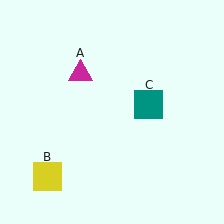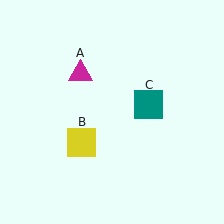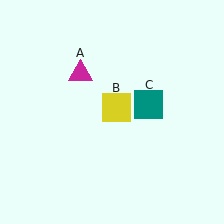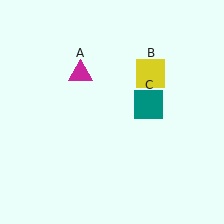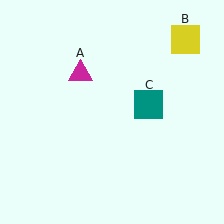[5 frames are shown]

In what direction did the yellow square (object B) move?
The yellow square (object B) moved up and to the right.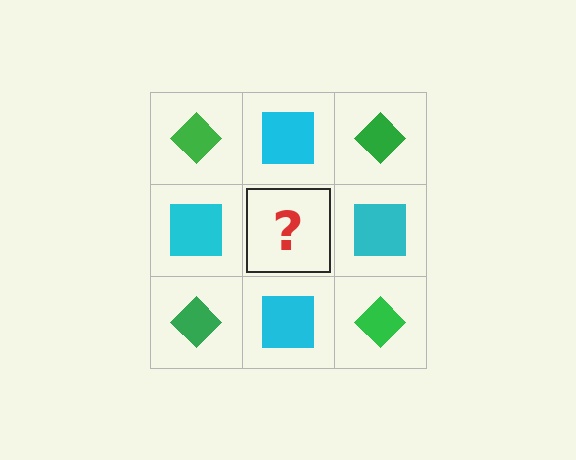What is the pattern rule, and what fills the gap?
The rule is that it alternates green diamond and cyan square in a checkerboard pattern. The gap should be filled with a green diamond.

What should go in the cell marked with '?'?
The missing cell should contain a green diamond.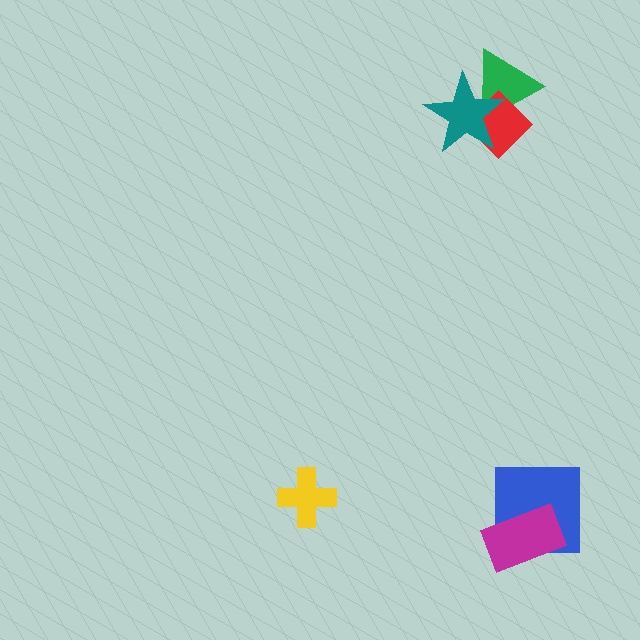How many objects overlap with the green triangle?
2 objects overlap with the green triangle.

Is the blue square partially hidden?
Yes, it is partially covered by another shape.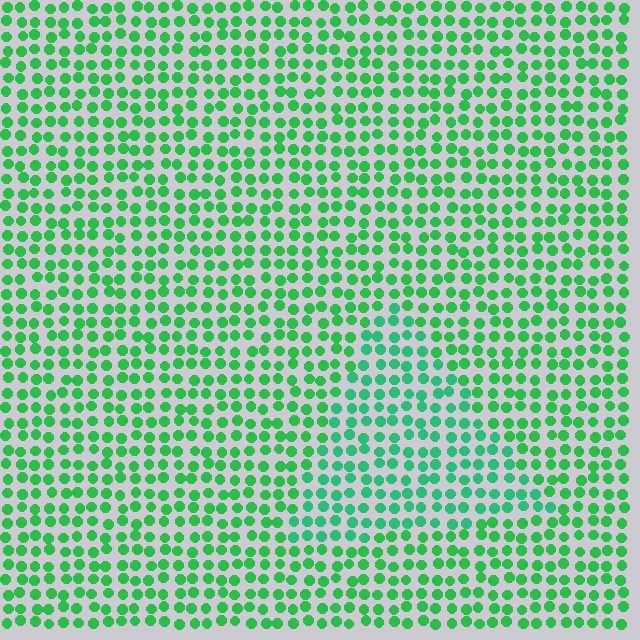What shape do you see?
I see a triangle.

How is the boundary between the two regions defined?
The boundary is defined purely by a slight shift in hue (about 19 degrees). Spacing, size, and orientation are identical on both sides.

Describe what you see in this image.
The image is filled with small green elements in a uniform arrangement. A triangle-shaped region is visible where the elements are tinted to a slightly different hue, forming a subtle color boundary.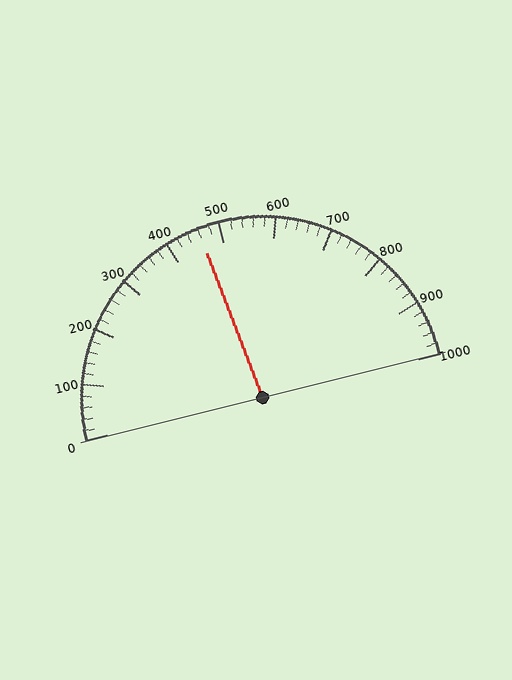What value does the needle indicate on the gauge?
The needle indicates approximately 460.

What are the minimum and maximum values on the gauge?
The gauge ranges from 0 to 1000.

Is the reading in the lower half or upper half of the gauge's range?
The reading is in the lower half of the range (0 to 1000).